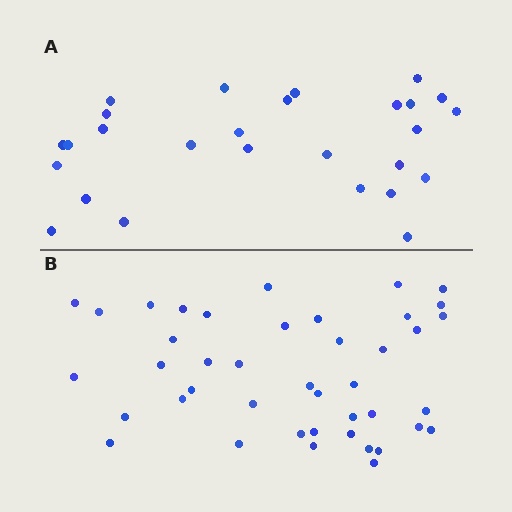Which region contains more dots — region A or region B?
Region B (the bottom region) has more dots.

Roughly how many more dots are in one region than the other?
Region B has approximately 15 more dots than region A.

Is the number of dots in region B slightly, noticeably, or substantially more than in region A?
Region B has substantially more. The ratio is roughly 1.6 to 1.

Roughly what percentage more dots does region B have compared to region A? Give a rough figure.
About 55% more.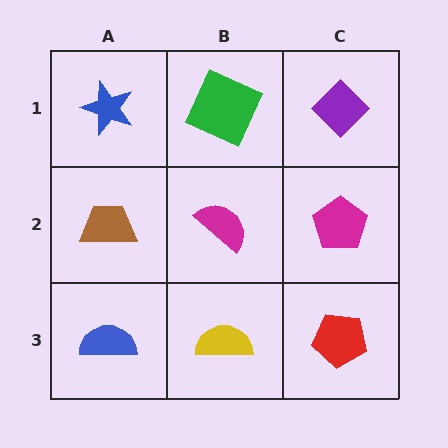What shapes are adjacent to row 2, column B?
A green square (row 1, column B), a yellow semicircle (row 3, column B), a brown trapezoid (row 2, column A), a magenta pentagon (row 2, column C).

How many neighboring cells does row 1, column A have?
2.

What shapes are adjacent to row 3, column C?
A magenta pentagon (row 2, column C), a yellow semicircle (row 3, column B).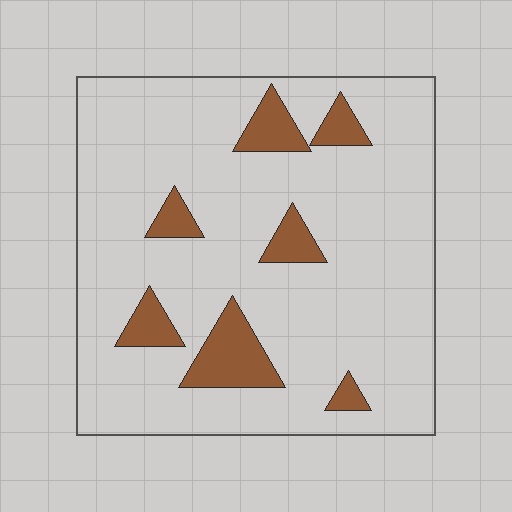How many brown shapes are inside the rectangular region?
7.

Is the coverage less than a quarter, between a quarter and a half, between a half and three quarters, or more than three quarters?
Less than a quarter.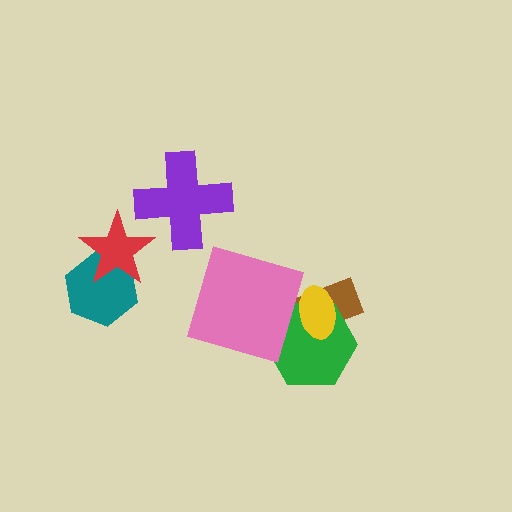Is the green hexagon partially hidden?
Yes, it is partially covered by another shape.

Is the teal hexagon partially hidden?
Yes, it is partially covered by another shape.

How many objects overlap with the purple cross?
0 objects overlap with the purple cross.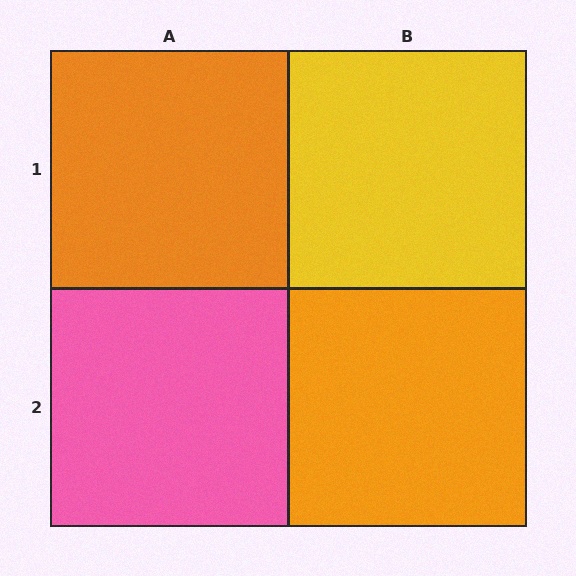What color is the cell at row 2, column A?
Pink.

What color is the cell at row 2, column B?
Orange.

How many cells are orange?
2 cells are orange.